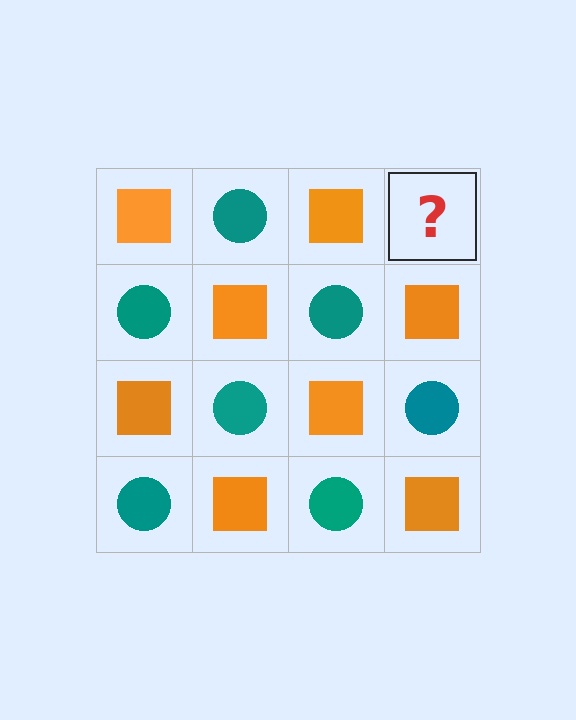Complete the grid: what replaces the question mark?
The question mark should be replaced with a teal circle.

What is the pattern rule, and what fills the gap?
The rule is that it alternates orange square and teal circle in a checkerboard pattern. The gap should be filled with a teal circle.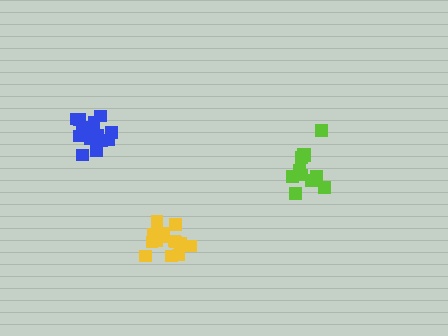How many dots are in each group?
Group 1: 14 dots, Group 2: 14 dots, Group 3: 12 dots (40 total).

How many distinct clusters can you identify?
There are 3 distinct clusters.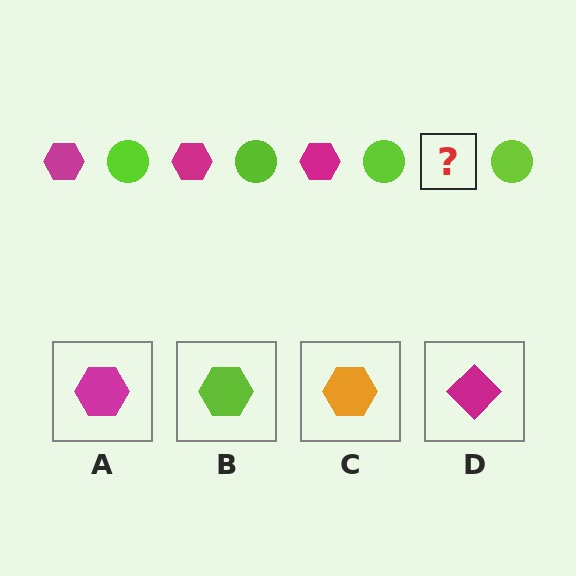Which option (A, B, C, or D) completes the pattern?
A.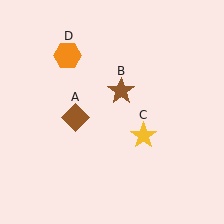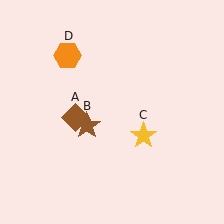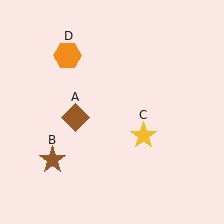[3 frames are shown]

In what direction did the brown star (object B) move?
The brown star (object B) moved down and to the left.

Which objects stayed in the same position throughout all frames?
Brown diamond (object A) and yellow star (object C) and orange hexagon (object D) remained stationary.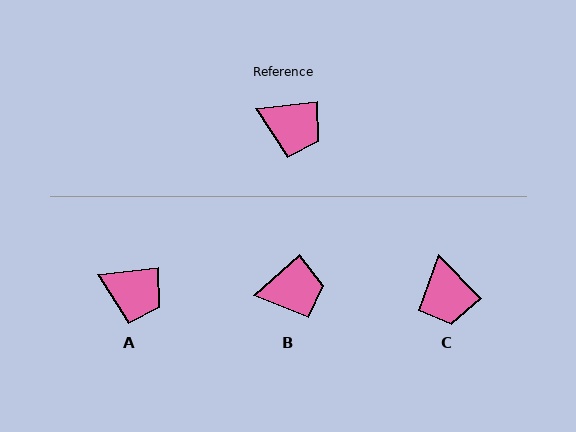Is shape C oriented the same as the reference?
No, it is off by about 52 degrees.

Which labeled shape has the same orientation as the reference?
A.